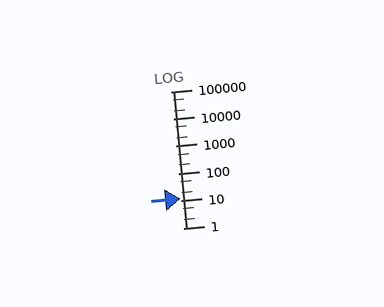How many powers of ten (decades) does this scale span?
The scale spans 5 decades, from 1 to 100000.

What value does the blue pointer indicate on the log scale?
The pointer indicates approximately 12.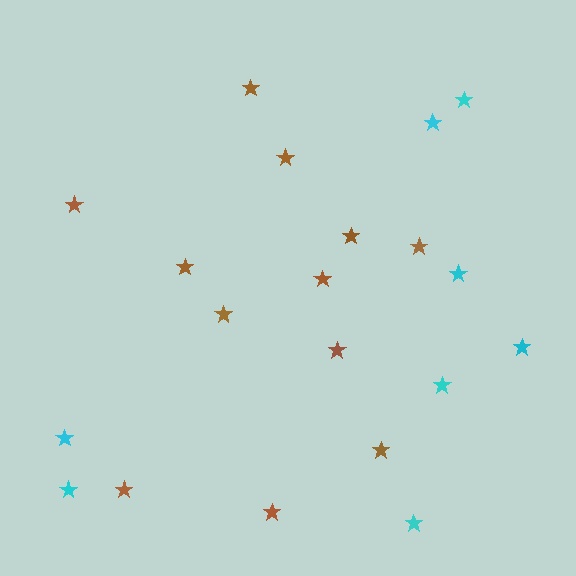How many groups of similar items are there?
There are 2 groups: one group of cyan stars (8) and one group of brown stars (12).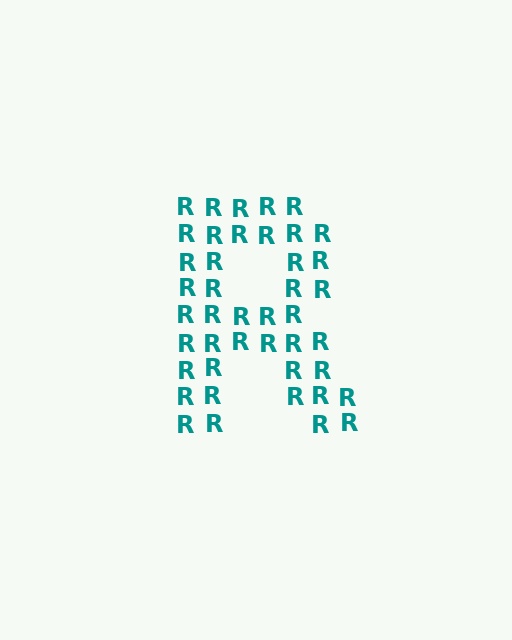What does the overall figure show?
The overall figure shows the letter R.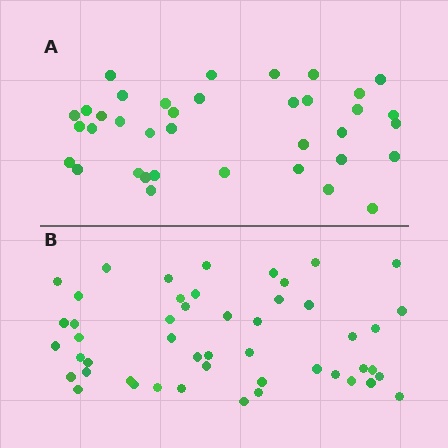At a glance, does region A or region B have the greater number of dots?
Region B (the bottom region) has more dots.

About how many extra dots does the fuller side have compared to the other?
Region B has roughly 12 or so more dots than region A.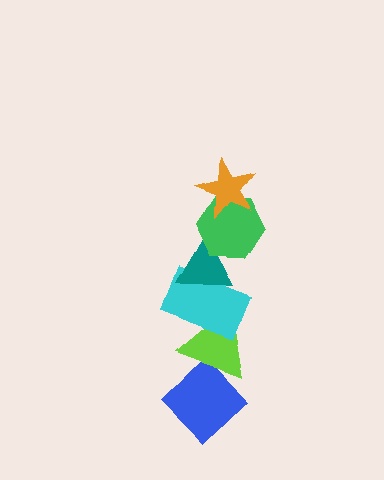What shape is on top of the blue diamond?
The lime triangle is on top of the blue diamond.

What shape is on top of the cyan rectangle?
The teal triangle is on top of the cyan rectangle.